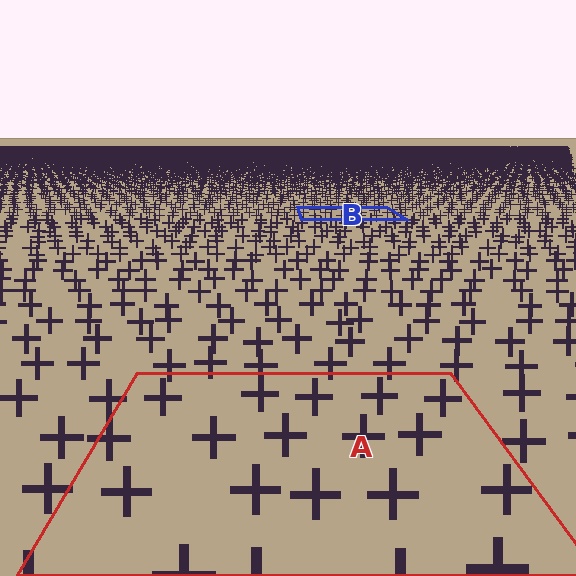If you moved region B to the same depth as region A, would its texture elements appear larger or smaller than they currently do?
They would appear larger. At a closer depth, the same texture elements are projected at a bigger on-screen size.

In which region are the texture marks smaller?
The texture marks are smaller in region B, because it is farther away.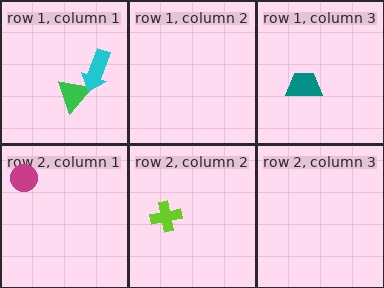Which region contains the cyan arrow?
The row 1, column 1 region.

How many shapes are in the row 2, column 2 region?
1.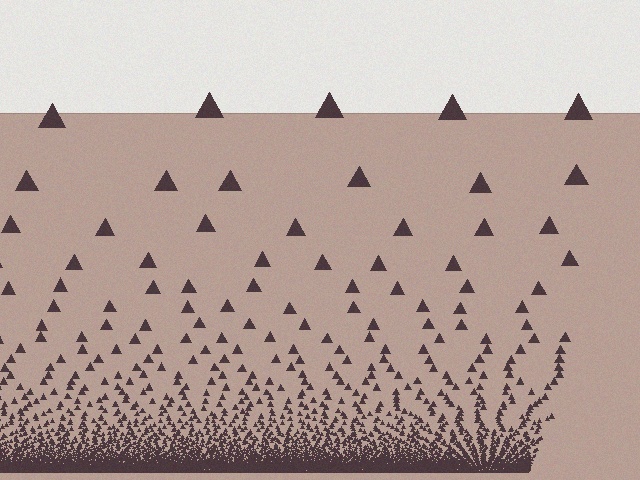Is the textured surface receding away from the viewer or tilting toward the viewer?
The surface appears to tilt toward the viewer. Texture elements get larger and sparser toward the top.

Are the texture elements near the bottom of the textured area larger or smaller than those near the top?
Smaller. The gradient is inverted — elements near the bottom are smaller and denser.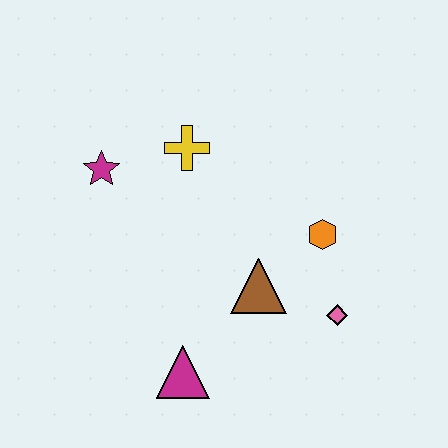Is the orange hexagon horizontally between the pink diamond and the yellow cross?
Yes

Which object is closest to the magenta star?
The yellow cross is closest to the magenta star.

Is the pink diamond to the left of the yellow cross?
No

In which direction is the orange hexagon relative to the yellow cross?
The orange hexagon is to the right of the yellow cross.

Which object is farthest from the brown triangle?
The magenta star is farthest from the brown triangle.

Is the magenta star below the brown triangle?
No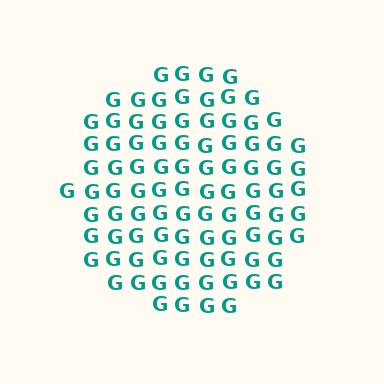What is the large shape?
The large shape is a circle.